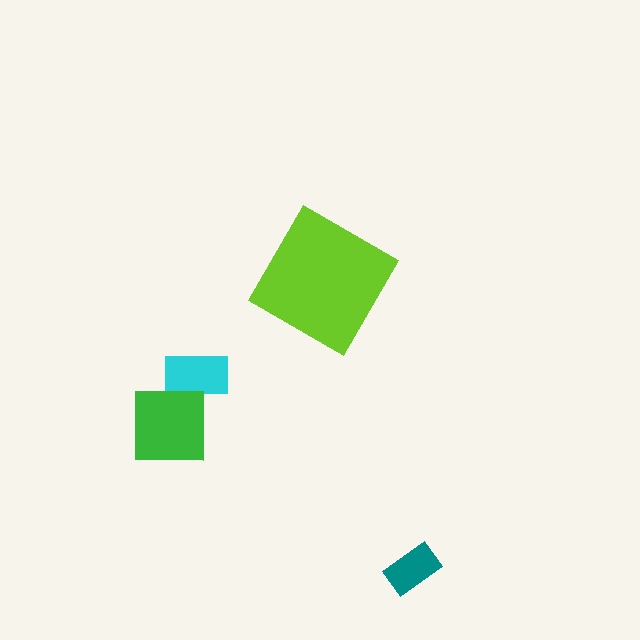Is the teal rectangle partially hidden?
No, the teal rectangle is fully visible.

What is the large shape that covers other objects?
A lime diamond.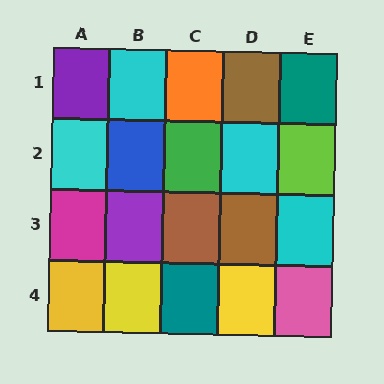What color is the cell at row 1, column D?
Brown.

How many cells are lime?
1 cell is lime.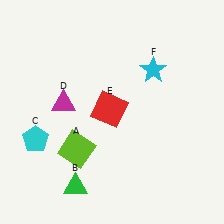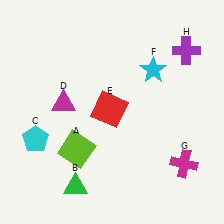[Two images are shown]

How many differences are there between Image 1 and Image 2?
There are 2 differences between the two images.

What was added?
A magenta cross (G), a purple cross (H) were added in Image 2.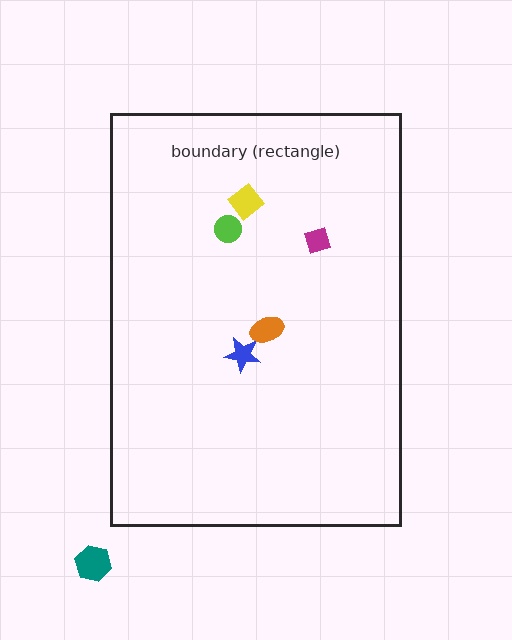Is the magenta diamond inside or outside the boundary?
Inside.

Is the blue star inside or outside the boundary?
Inside.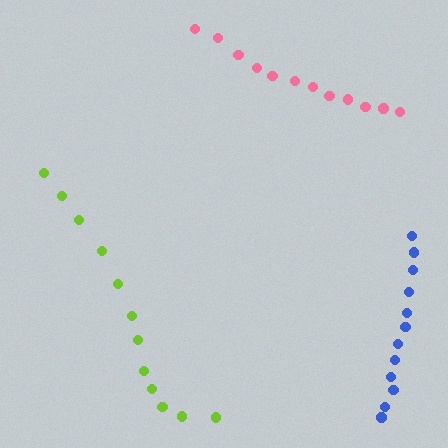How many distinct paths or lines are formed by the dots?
There are 3 distinct paths.